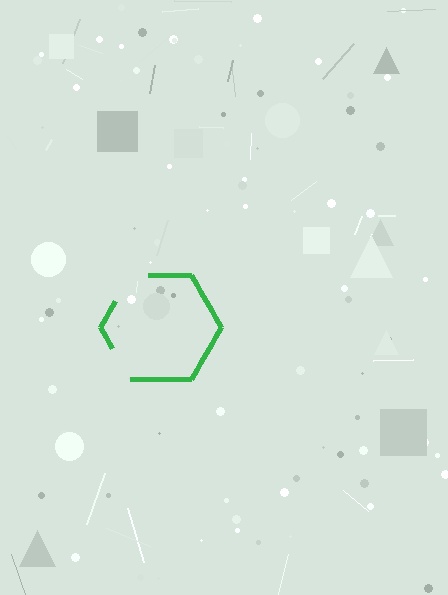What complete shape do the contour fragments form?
The contour fragments form a hexagon.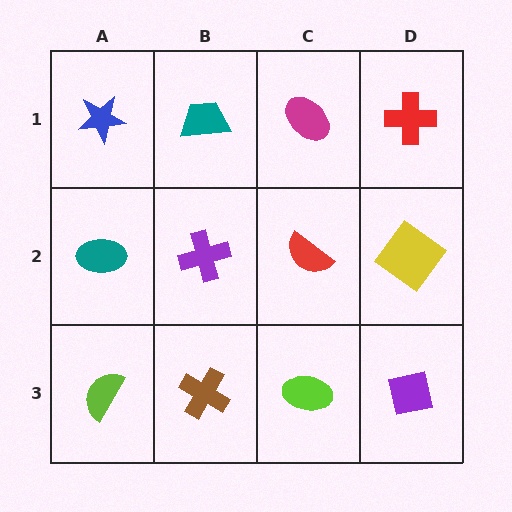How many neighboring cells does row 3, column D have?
2.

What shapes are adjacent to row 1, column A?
A teal ellipse (row 2, column A), a teal trapezoid (row 1, column B).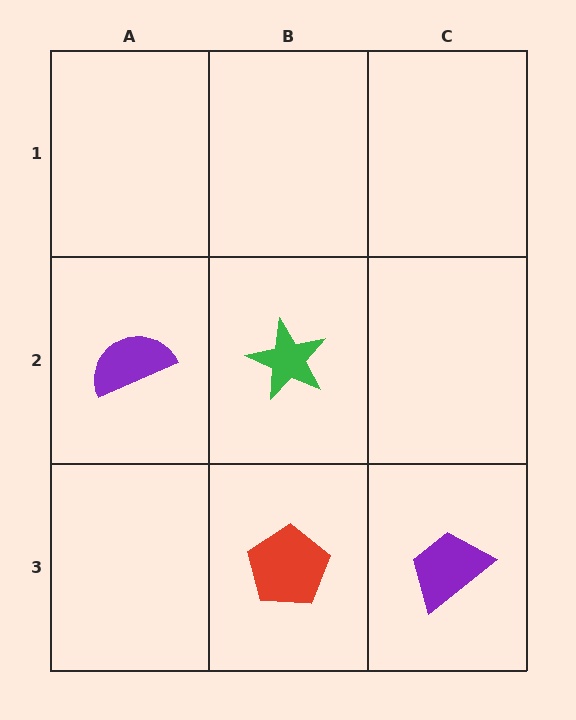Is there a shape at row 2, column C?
No, that cell is empty.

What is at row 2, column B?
A green star.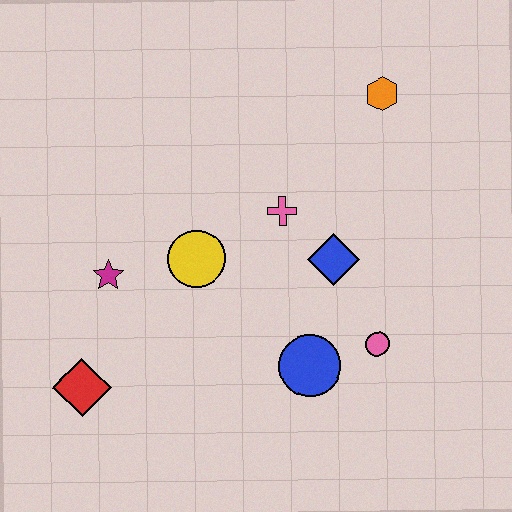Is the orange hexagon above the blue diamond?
Yes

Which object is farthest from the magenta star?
The orange hexagon is farthest from the magenta star.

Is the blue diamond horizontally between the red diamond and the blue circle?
No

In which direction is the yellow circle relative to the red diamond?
The yellow circle is above the red diamond.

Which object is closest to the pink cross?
The blue diamond is closest to the pink cross.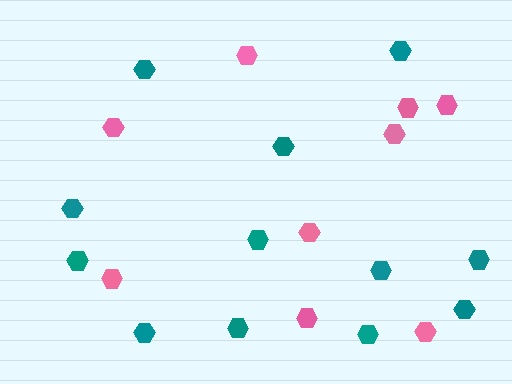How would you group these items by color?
There are 2 groups: one group of pink hexagons (9) and one group of teal hexagons (12).